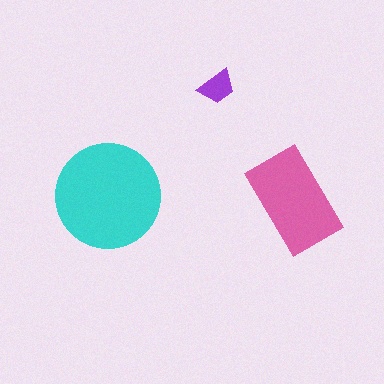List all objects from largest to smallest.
The cyan circle, the pink rectangle, the purple trapezoid.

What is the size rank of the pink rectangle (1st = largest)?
2nd.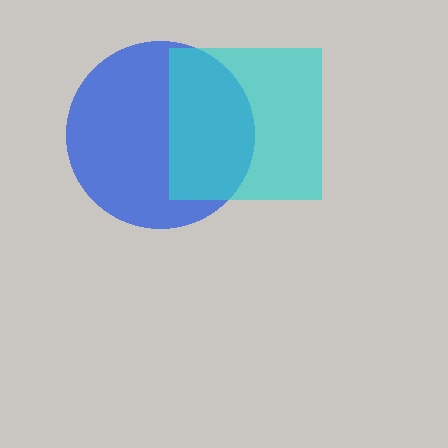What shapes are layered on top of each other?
The layered shapes are: a blue circle, a cyan square.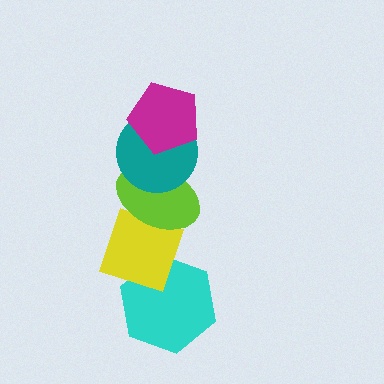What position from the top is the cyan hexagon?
The cyan hexagon is 5th from the top.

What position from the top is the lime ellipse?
The lime ellipse is 3rd from the top.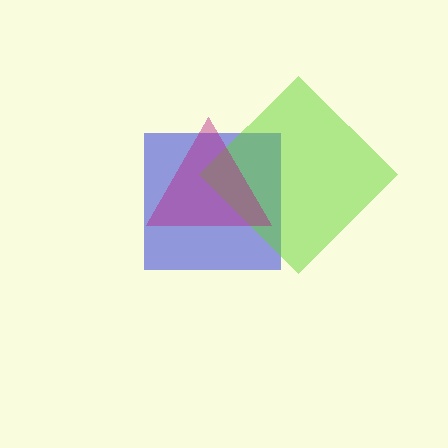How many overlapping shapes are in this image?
There are 3 overlapping shapes in the image.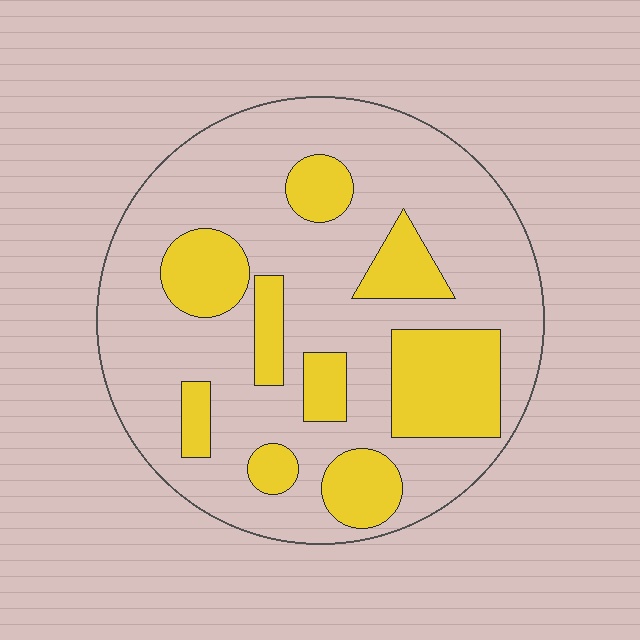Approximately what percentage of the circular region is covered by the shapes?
Approximately 25%.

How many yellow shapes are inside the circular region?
9.